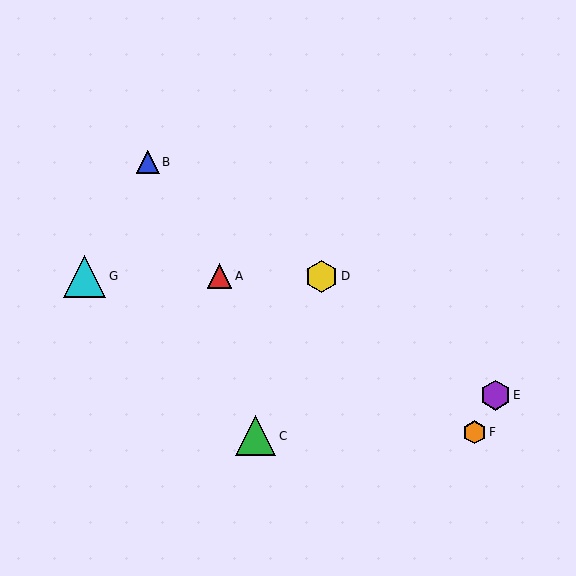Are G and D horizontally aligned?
Yes, both are at y≈276.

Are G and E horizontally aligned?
No, G is at y≈276 and E is at y≈395.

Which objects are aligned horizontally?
Objects A, D, G are aligned horizontally.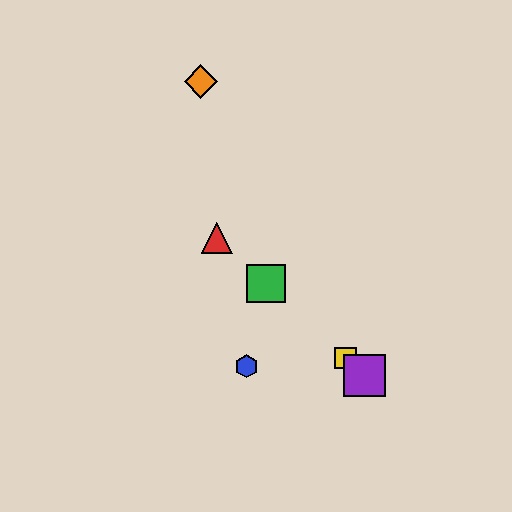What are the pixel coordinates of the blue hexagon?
The blue hexagon is at (246, 366).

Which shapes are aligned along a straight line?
The red triangle, the green square, the yellow square, the purple square are aligned along a straight line.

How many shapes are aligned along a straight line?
4 shapes (the red triangle, the green square, the yellow square, the purple square) are aligned along a straight line.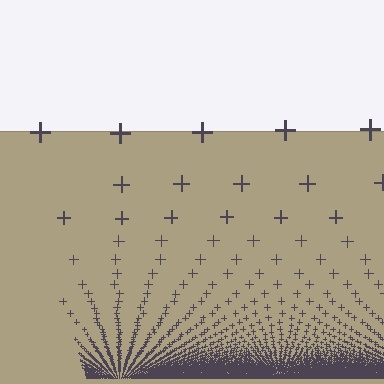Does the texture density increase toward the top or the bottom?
Density increases toward the bottom.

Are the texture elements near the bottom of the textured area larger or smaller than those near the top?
Smaller. The gradient is inverted — elements near the bottom are smaller and denser.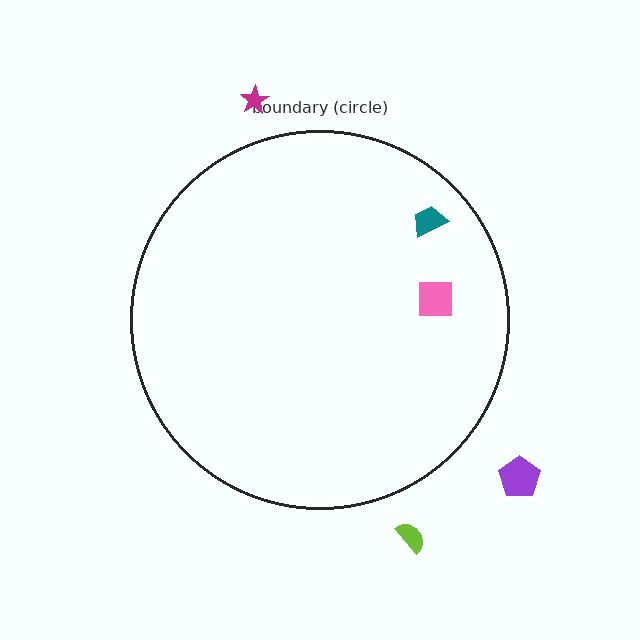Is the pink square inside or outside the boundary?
Inside.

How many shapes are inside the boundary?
2 inside, 3 outside.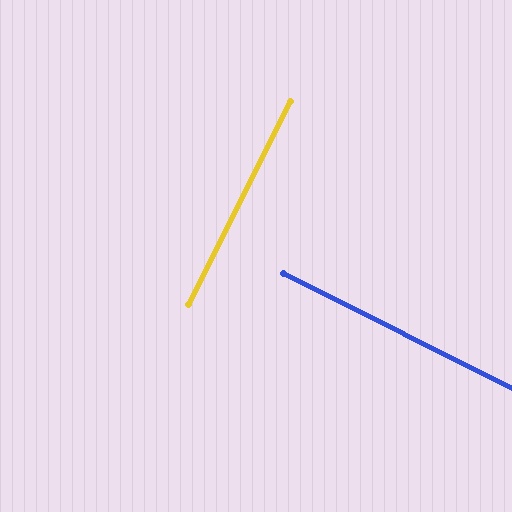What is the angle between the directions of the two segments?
Approximately 90 degrees.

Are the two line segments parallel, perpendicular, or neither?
Perpendicular — they meet at approximately 90°.